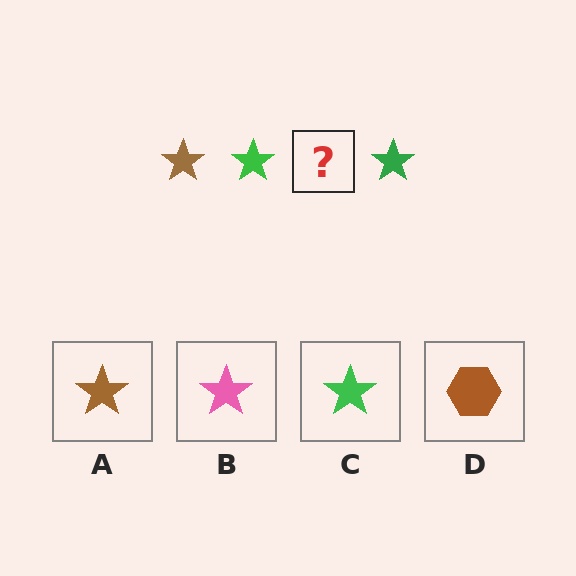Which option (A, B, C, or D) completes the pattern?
A.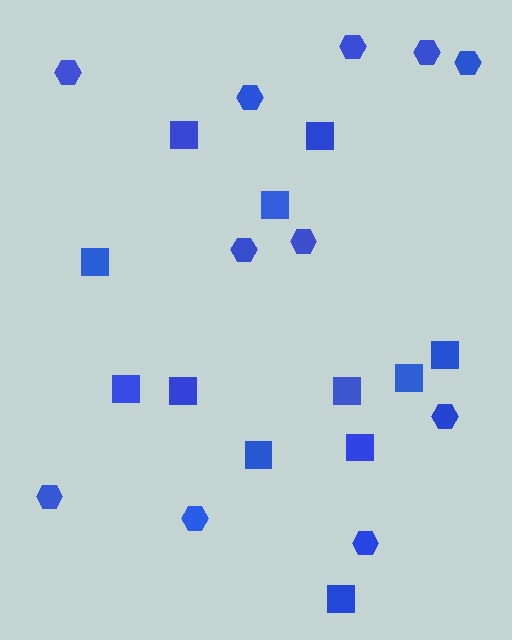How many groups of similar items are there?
There are 2 groups: one group of squares (12) and one group of hexagons (11).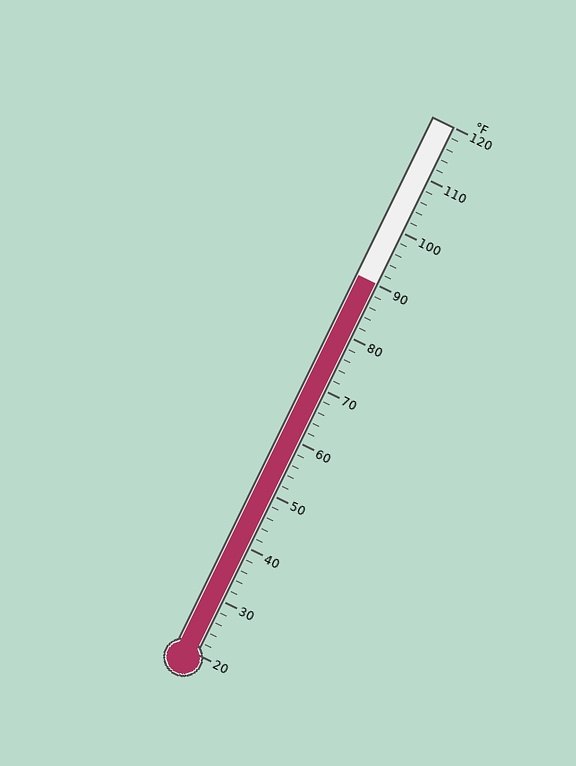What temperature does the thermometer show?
The thermometer shows approximately 90°F.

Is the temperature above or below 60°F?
The temperature is above 60°F.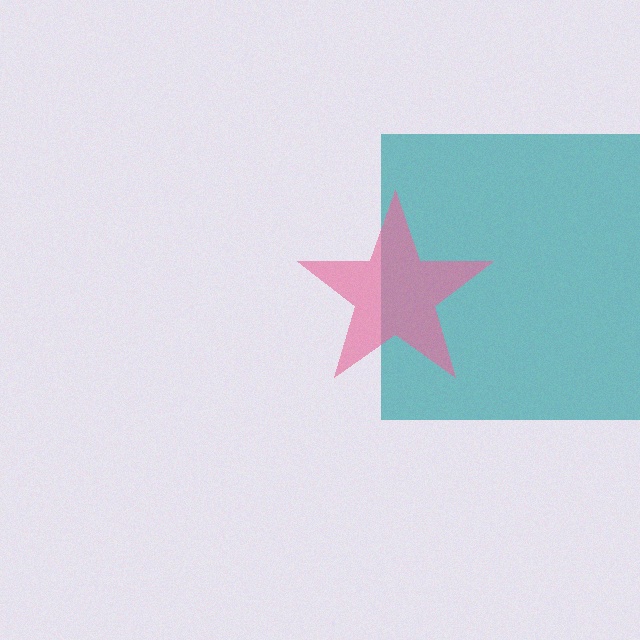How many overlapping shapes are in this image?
There are 2 overlapping shapes in the image.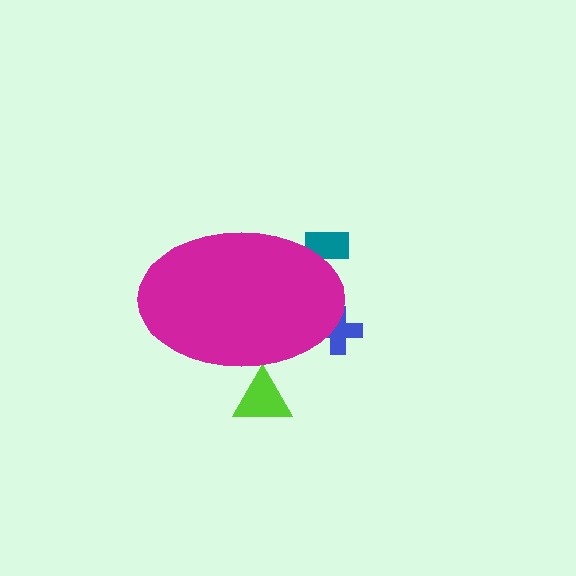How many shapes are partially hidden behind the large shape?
3 shapes are partially hidden.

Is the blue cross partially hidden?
Yes, the blue cross is partially hidden behind the magenta ellipse.